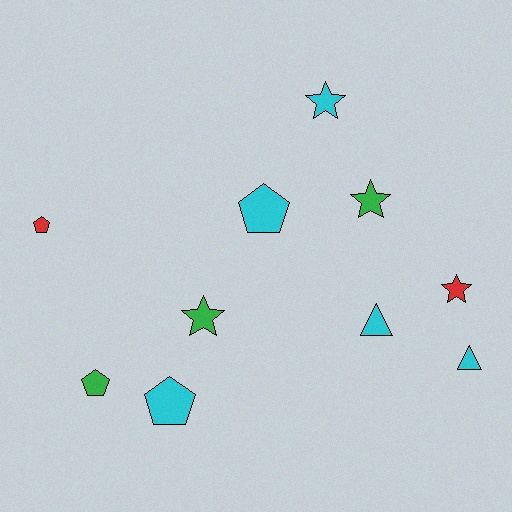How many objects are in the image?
There are 10 objects.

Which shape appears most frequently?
Pentagon, with 4 objects.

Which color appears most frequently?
Cyan, with 5 objects.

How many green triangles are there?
There are no green triangles.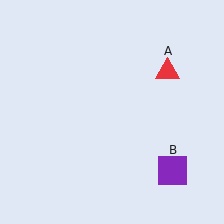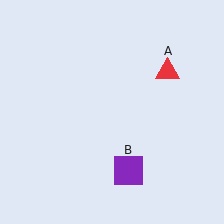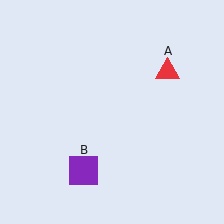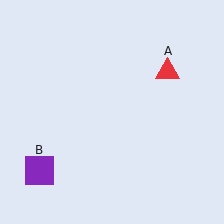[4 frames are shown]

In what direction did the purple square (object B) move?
The purple square (object B) moved left.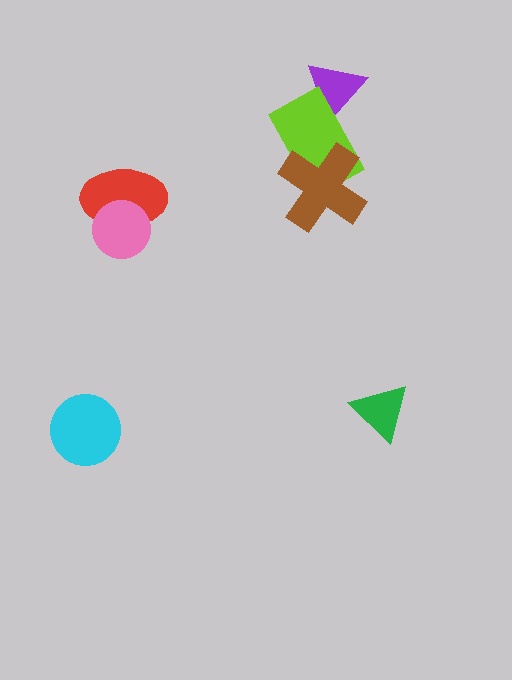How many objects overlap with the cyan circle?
0 objects overlap with the cyan circle.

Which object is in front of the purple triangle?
The lime rectangle is in front of the purple triangle.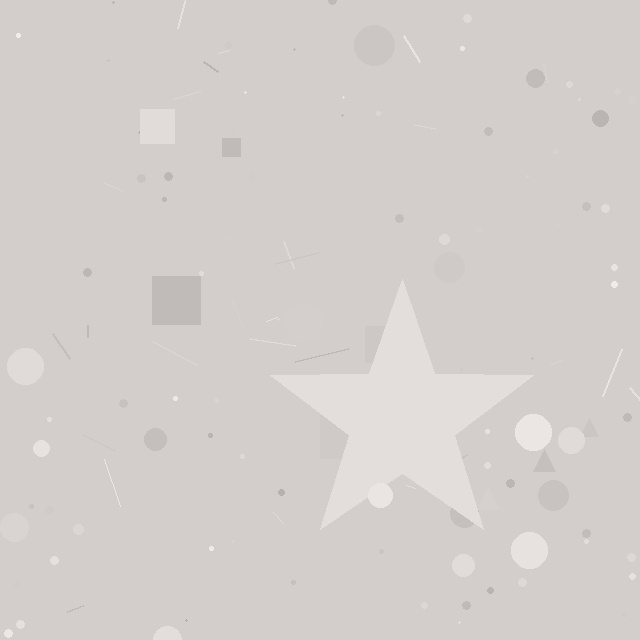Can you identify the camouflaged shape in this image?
The camouflaged shape is a star.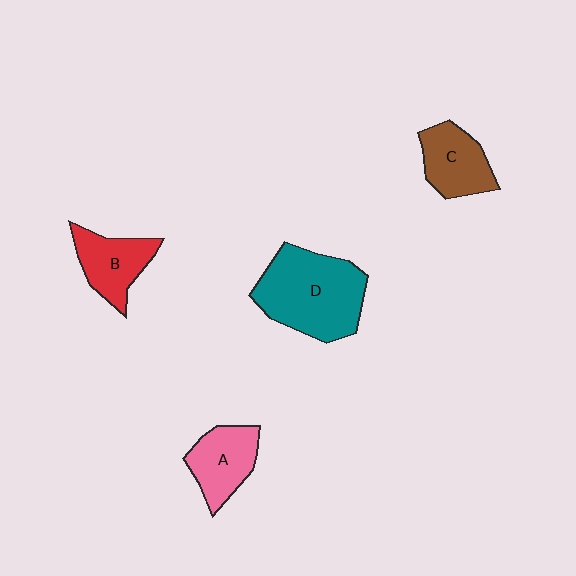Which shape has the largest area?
Shape D (teal).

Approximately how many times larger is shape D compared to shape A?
Approximately 1.9 times.